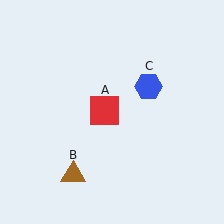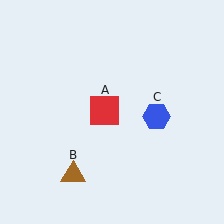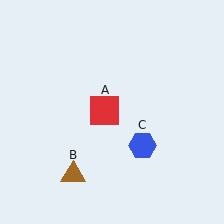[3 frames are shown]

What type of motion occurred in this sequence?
The blue hexagon (object C) rotated clockwise around the center of the scene.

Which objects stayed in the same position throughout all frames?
Red square (object A) and brown triangle (object B) remained stationary.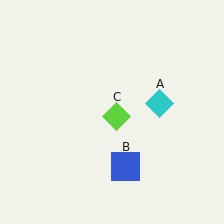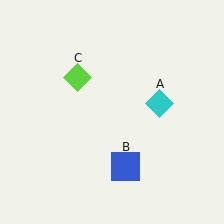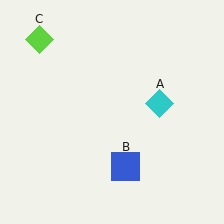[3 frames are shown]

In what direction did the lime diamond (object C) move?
The lime diamond (object C) moved up and to the left.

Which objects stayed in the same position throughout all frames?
Cyan diamond (object A) and blue square (object B) remained stationary.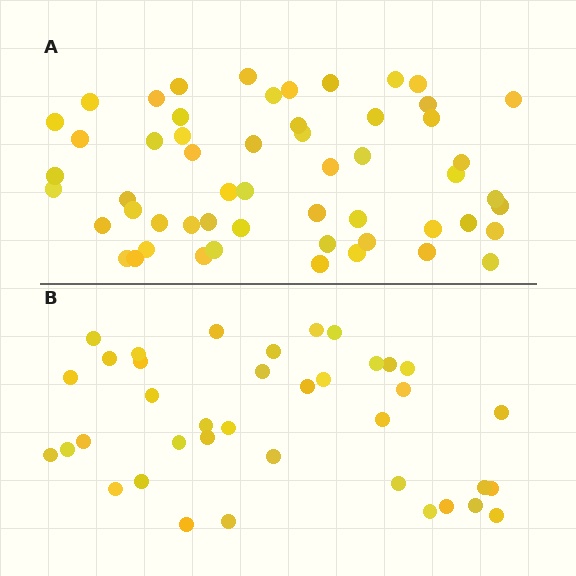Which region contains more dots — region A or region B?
Region A (the top region) has more dots.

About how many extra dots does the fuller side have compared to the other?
Region A has approximately 15 more dots than region B.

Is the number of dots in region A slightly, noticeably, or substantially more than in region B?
Region A has noticeably more, but not dramatically so. The ratio is roughly 1.4 to 1.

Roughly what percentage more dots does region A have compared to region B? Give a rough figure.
About 45% more.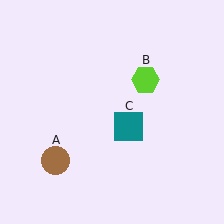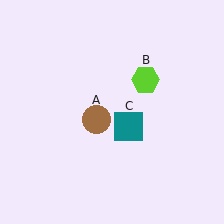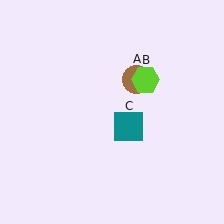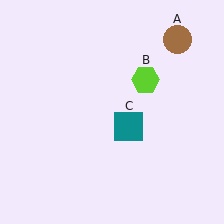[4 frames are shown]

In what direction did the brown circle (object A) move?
The brown circle (object A) moved up and to the right.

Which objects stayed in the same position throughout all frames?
Lime hexagon (object B) and teal square (object C) remained stationary.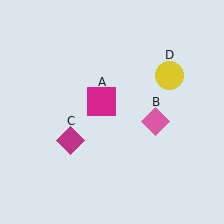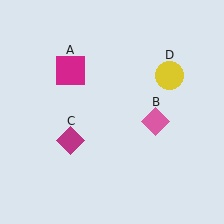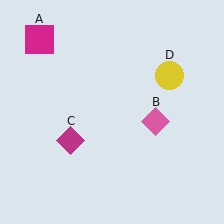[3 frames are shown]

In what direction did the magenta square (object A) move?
The magenta square (object A) moved up and to the left.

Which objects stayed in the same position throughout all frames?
Pink diamond (object B) and magenta diamond (object C) and yellow circle (object D) remained stationary.